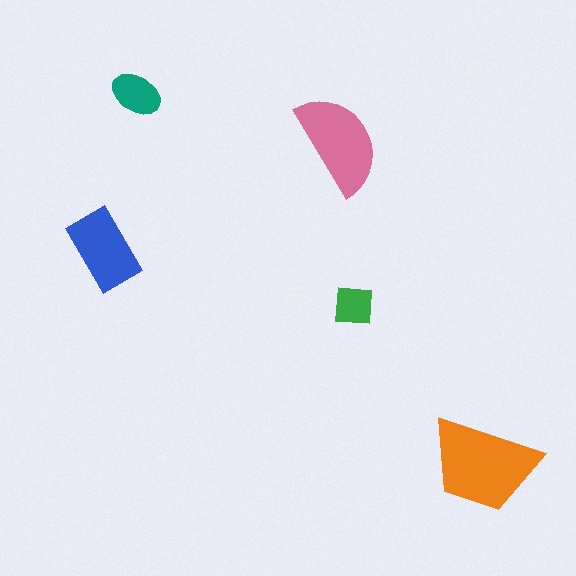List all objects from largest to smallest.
The orange trapezoid, the pink semicircle, the blue rectangle, the teal ellipse, the green square.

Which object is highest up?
The teal ellipse is topmost.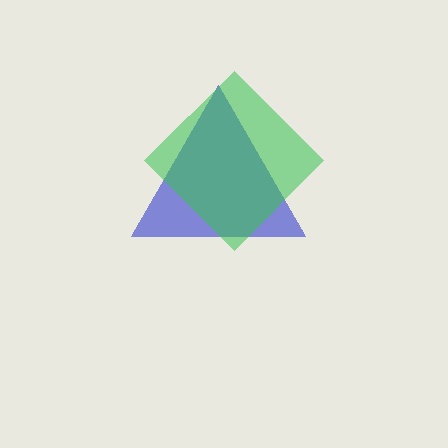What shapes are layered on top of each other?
The layered shapes are: a blue triangle, a green diamond.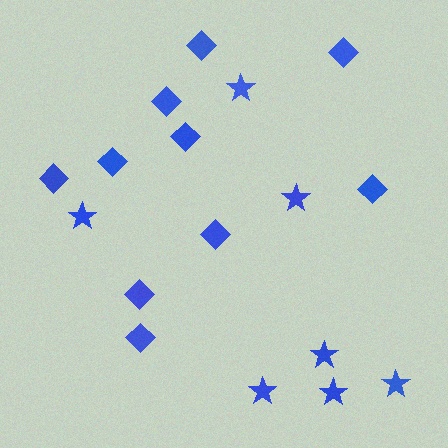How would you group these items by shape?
There are 2 groups: one group of diamonds (10) and one group of stars (7).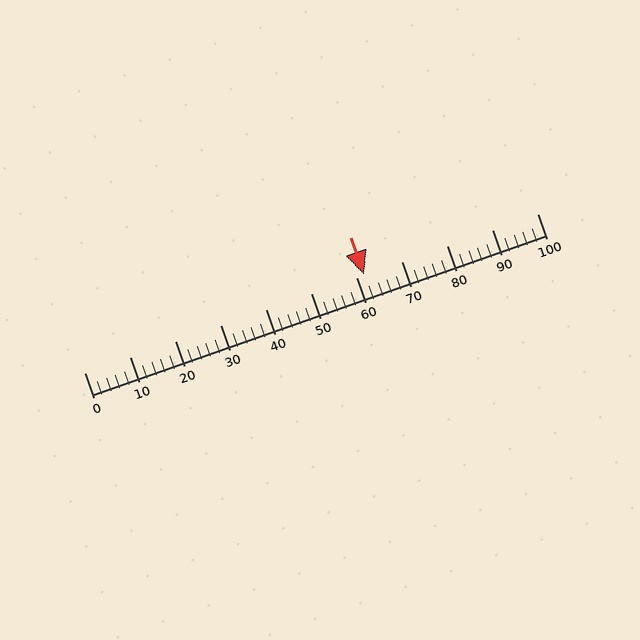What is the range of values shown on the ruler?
The ruler shows values from 0 to 100.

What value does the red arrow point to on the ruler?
The red arrow points to approximately 62.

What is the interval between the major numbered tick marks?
The major tick marks are spaced 10 units apart.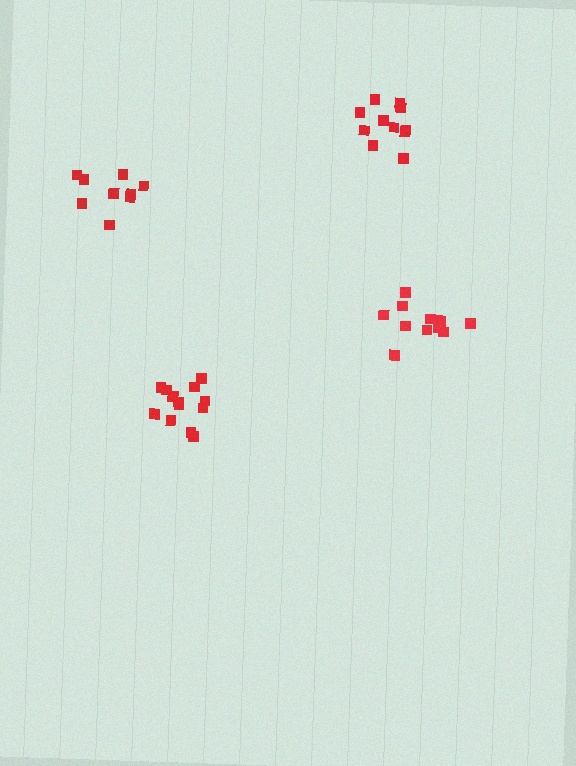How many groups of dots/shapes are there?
There are 4 groups.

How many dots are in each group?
Group 1: 9 dots, Group 2: 12 dots, Group 3: 11 dots, Group 4: 13 dots (45 total).